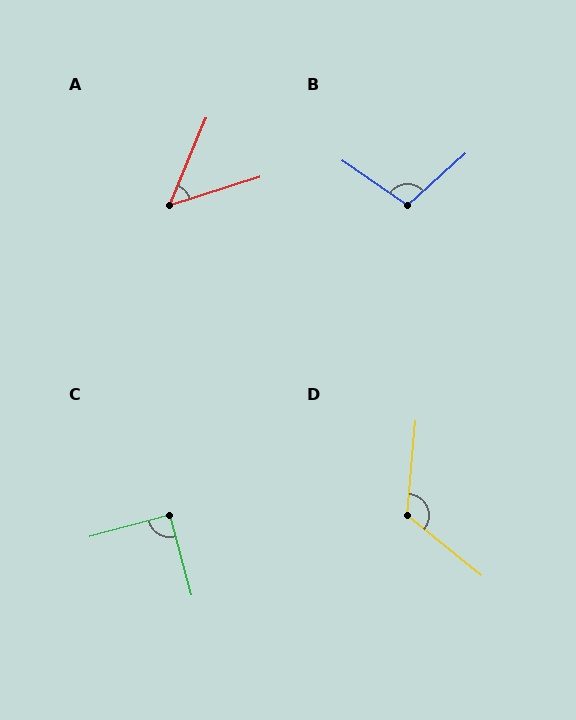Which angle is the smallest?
A, at approximately 49 degrees.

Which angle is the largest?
D, at approximately 124 degrees.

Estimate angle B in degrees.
Approximately 103 degrees.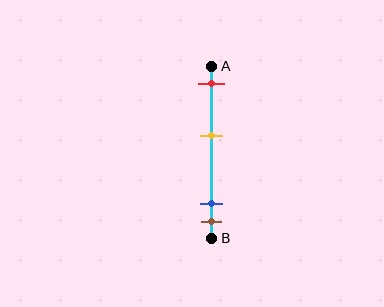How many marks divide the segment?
There are 4 marks dividing the segment.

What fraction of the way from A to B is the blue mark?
The blue mark is approximately 80% (0.8) of the way from A to B.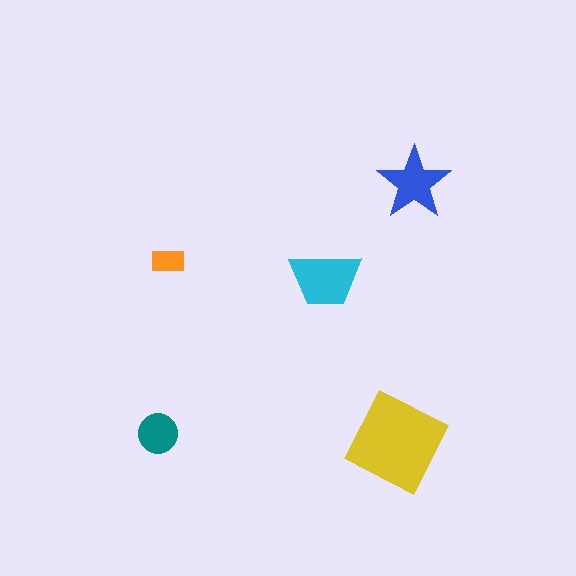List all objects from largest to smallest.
The yellow diamond, the cyan trapezoid, the blue star, the teal circle, the orange rectangle.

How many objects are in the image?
There are 5 objects in the image.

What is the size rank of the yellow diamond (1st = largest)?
1st.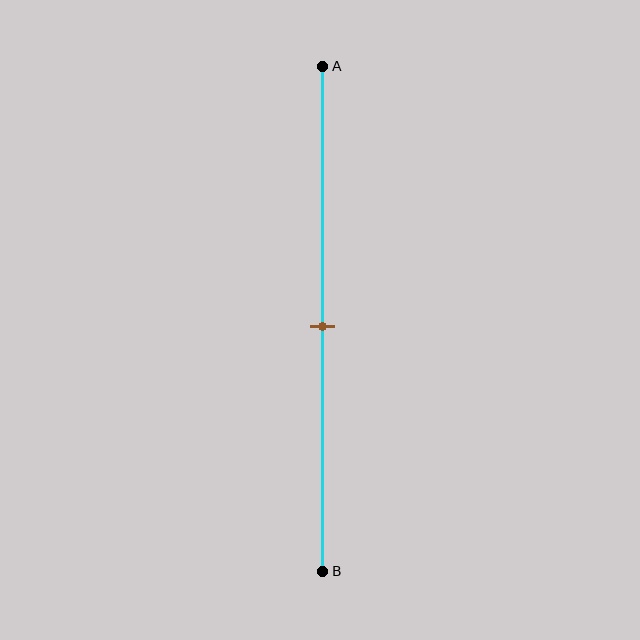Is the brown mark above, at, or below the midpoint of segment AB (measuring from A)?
The brown mark is approximately at the midpoint of segment AB.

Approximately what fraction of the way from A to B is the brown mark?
The brown mark is approximately 50% of the way from A to B.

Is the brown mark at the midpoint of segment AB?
Yes, the mark is approximately at the midpoint.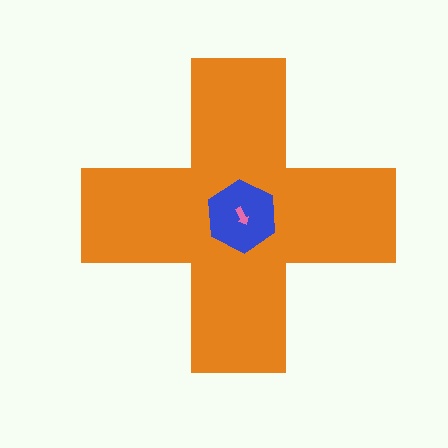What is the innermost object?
The pink arrow.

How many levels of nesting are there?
3.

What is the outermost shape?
The orange cross.